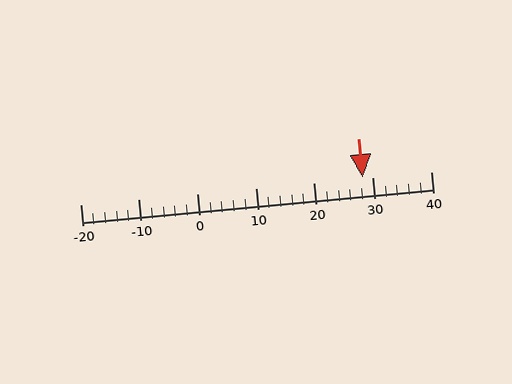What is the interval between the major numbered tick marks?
The major tick marks are spaced 10 units apart.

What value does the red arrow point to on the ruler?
The red arrow points to approximately 28.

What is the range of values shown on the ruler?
The ruler shows values from -20 to 40.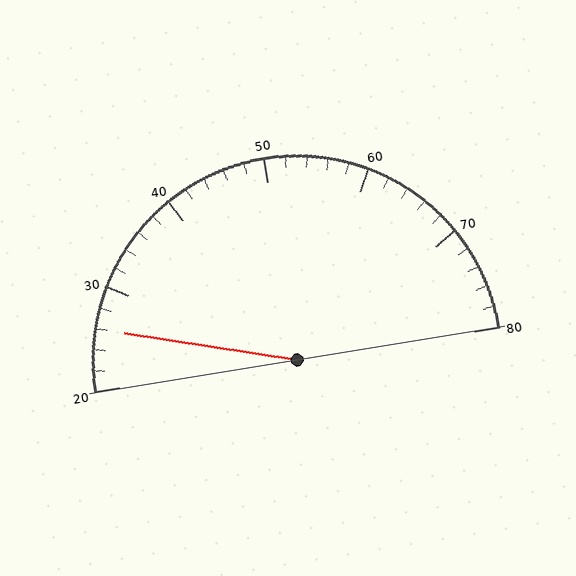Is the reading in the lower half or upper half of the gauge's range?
The reading is in the lower half of the range (20 to 80).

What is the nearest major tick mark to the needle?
The nearest major tick mark is 30.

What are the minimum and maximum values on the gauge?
The gauge ranges from 20 to 80.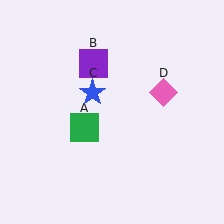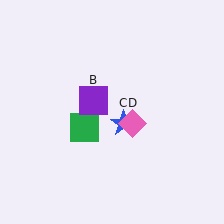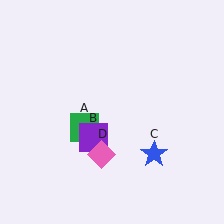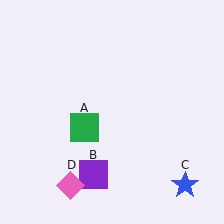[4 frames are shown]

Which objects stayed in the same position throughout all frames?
Green square (object A) remained stationary.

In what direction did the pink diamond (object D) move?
The pink diamond (object D) moved down and to the left.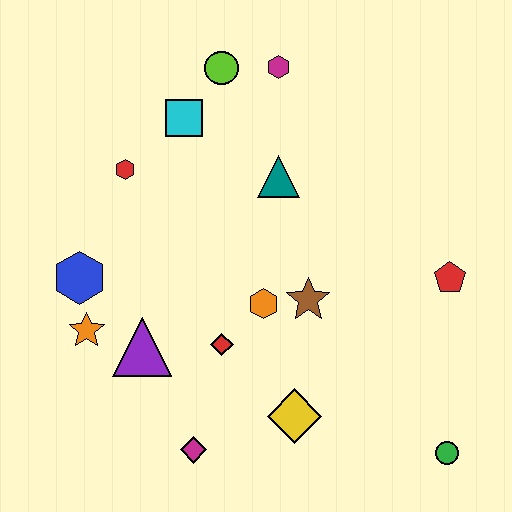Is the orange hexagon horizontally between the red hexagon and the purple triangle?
No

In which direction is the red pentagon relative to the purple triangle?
The red pentagon is to the right of the purple triangle.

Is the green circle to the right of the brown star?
Yes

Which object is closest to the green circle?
The yellow diamond is closest to the green circle.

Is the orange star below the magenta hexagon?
Yes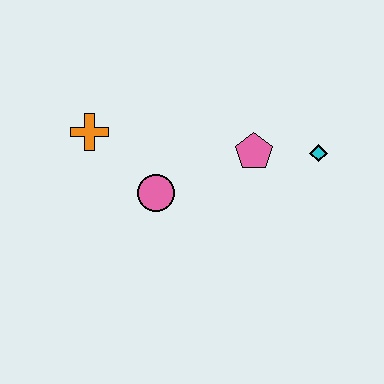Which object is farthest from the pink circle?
The cyan diamond is farthest from the pink circle.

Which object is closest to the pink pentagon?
The cyan diamond is closest to the pink pentagon.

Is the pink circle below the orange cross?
Yes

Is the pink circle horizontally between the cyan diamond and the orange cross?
Yes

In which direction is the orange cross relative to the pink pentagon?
The orange cross is to the left of the pink pentagon.